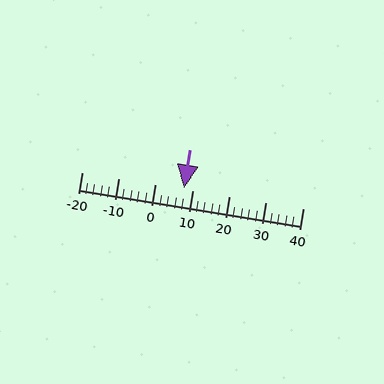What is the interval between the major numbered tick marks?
The major tick marks are spaced 10 units apart.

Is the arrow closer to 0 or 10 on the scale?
The arrow is closer to 10.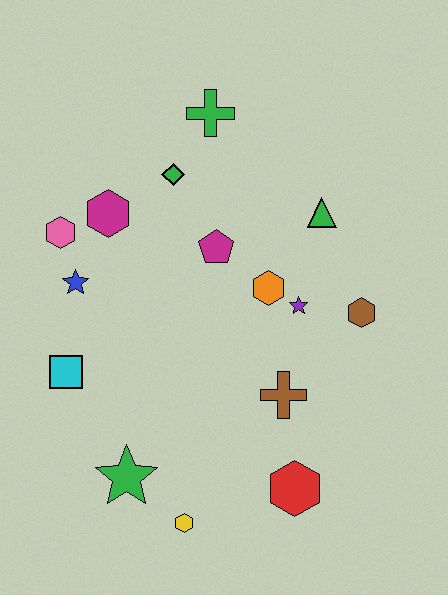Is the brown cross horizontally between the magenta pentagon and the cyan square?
No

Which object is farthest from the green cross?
The yellow hexagon is farthest from the green cross.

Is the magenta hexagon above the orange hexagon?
Yes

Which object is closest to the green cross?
The green diamond is closest to the green cross.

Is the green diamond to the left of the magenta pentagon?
Yes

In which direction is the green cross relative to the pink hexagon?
The green cross is to the right of the pink hexagon.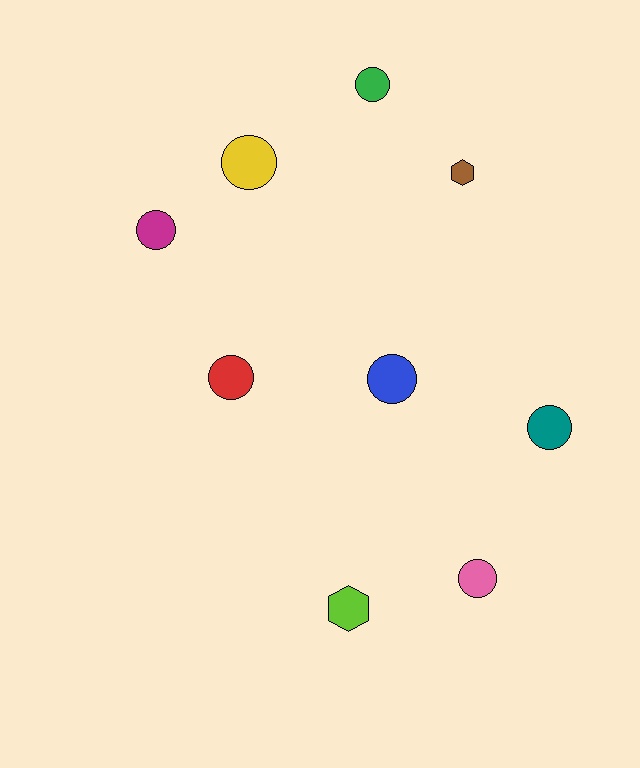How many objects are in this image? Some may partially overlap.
There are 9 objects.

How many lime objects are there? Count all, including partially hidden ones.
There is 1 lime object.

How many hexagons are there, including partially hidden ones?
There are 2 hexagons.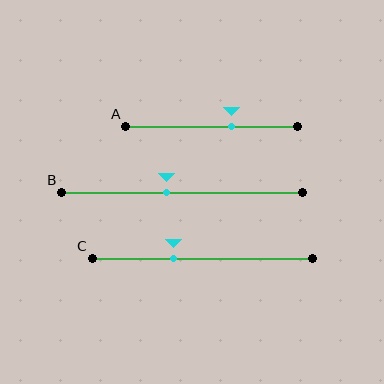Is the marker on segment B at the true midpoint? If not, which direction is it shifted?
No, the marker on segment B is shifted to the left by about 7% of the segment length.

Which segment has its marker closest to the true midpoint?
Segment B has its marker closest to the true midpoint.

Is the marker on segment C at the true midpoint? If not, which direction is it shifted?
No, the marker on segment C is shifted to the left by about 13% of the segment length.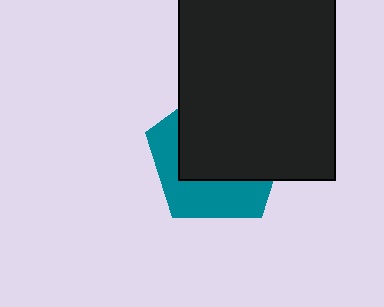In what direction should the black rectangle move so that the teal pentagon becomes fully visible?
The black rectangle should move toward the upper-right. That is the shortest direction to clear the overlap and leave the teal pentagon fully visible.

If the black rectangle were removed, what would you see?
You would see the complete teal pentagon.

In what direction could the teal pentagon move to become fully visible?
The teal pentagon could move toward the lower-left. That would shift it out from behind the black rectangle entirely.